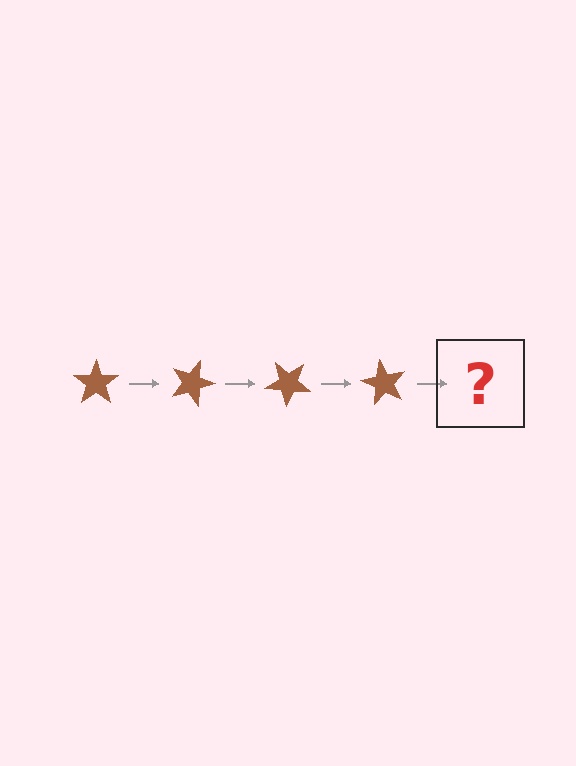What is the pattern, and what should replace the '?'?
The pattern is that the star rotates 20 degrees each step. The '?' should be a brown star rotated 80 degrees.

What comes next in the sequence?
The next element should be a brown star rotated 80 degrees.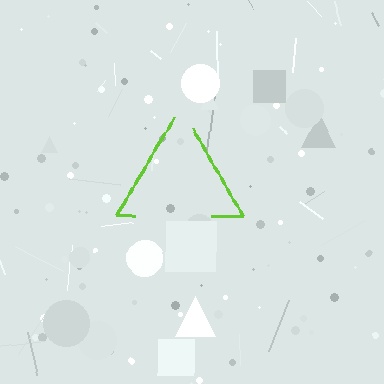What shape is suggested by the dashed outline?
The dashed outline suggests a triangle.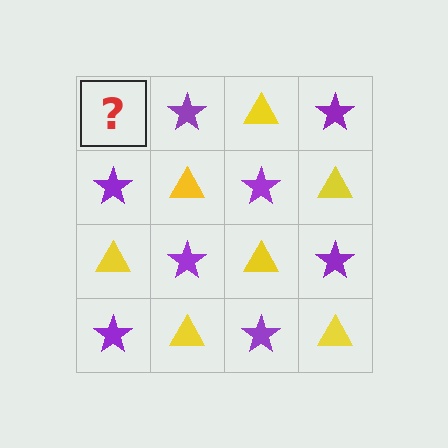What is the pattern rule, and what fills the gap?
The rule is that it alternates yellow triangle and purple star in a checkerboard pattern. The gap should be filled with a yellow triangle.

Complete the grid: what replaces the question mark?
The question mark should be replaced with a yellow triangle.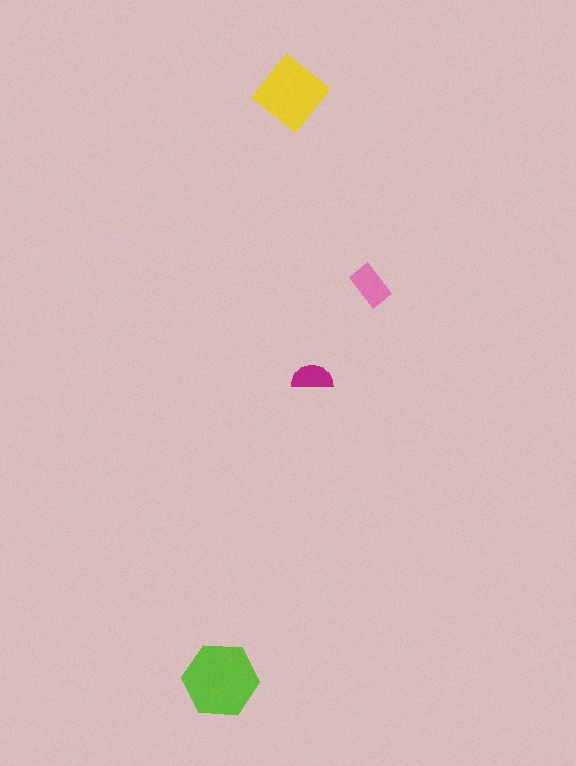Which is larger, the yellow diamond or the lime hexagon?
The lime hexagon.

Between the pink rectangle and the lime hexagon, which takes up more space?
The lime hexagon.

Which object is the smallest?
The magenta semicircle.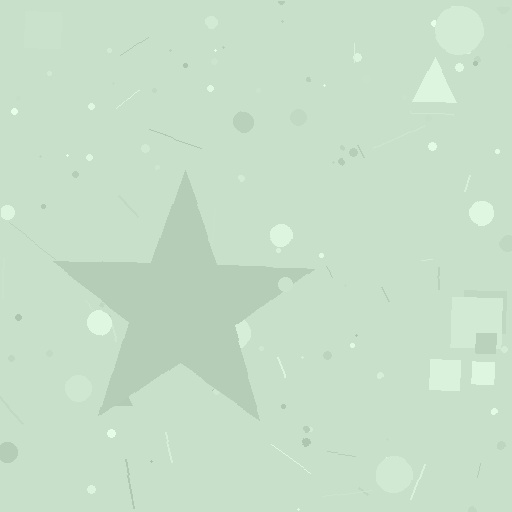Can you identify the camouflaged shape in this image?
The camouflaged shape is a star.